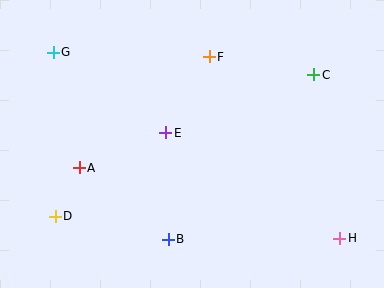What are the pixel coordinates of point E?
Point E is at (165, 133).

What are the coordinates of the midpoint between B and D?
The midpoint between B and D is at (112, 228).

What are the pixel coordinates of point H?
Point H is at (340, 238).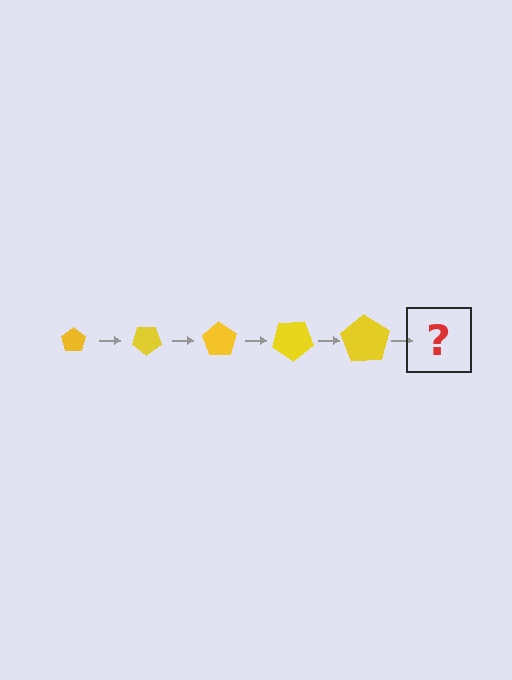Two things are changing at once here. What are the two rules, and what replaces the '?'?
The two rules are that the pentagon grows larger each step and it rotates 35 degrees each step. The '?' should be a pentagon, larger than the previous one and rotated 175 degrees from the start.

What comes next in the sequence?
The next element should be a pentagon, larger than the previous one and rotated 175 degrees from the start.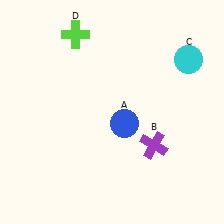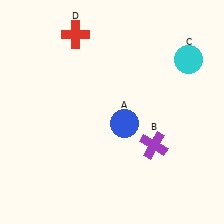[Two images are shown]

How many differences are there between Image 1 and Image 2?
There is 1 difference between the two images.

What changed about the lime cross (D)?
In Image 1, D is lime. In Image 2, it changed to red.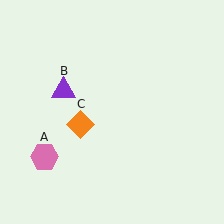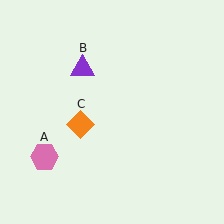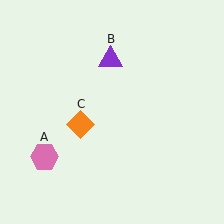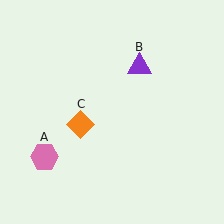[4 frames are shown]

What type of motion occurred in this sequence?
The purple triangle (object B) rotated clockwise around the center of the scene.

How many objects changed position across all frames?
1 object changed position: purple triangle (object B).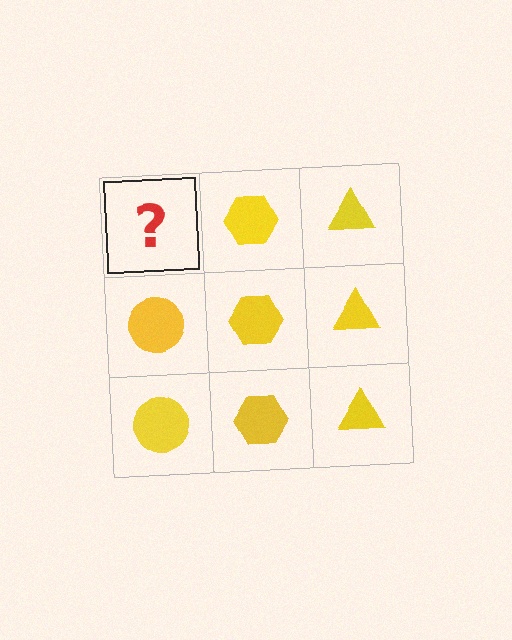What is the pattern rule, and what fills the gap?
The rule is that each column has a consistent shape. The gap should be filled with a yellow circle.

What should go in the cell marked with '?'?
The missing cell should contain a yellow circle.